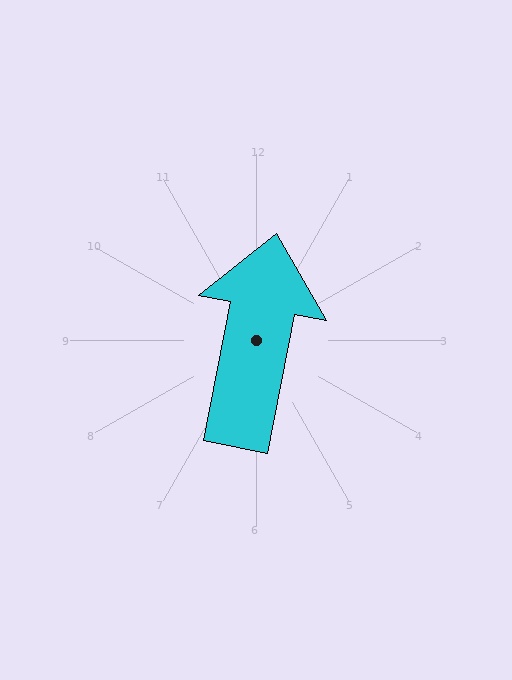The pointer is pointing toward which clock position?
Roughly 12 o'clock.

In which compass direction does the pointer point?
North.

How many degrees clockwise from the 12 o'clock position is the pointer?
Approximately 11 degrees.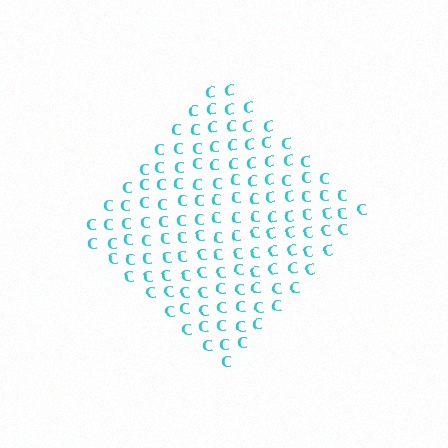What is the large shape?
The large shape is a diamond.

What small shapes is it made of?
It is made of small letter C's.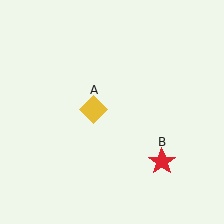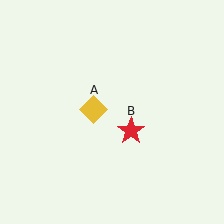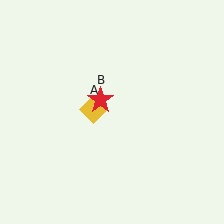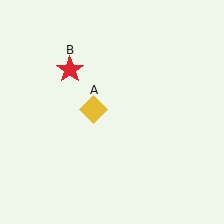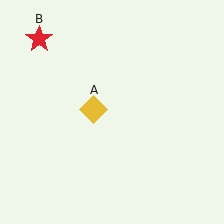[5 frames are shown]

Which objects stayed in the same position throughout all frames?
Yellow diamond (object A) remained stationary.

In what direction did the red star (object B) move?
The red star (object B) moved up and to the left.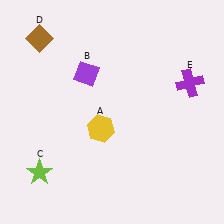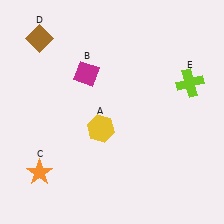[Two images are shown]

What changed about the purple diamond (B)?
In Image 1, B is purple. In Image 2, it changed to magenta.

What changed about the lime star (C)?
In Image 1, C is lime. In Image 2, it changed to orange.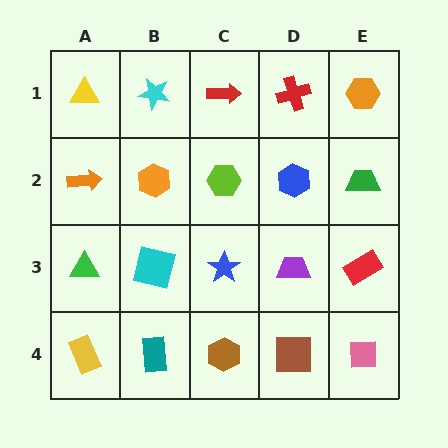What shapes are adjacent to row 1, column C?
A lime hexagon (row 2, column C), a cyan star (row 1, column B), a red cross (row 1, column D).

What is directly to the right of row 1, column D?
An orange hexagon.